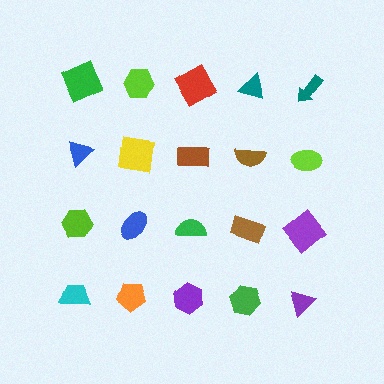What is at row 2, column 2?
A yellow square.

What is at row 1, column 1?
A green square.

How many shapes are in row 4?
5 shapes.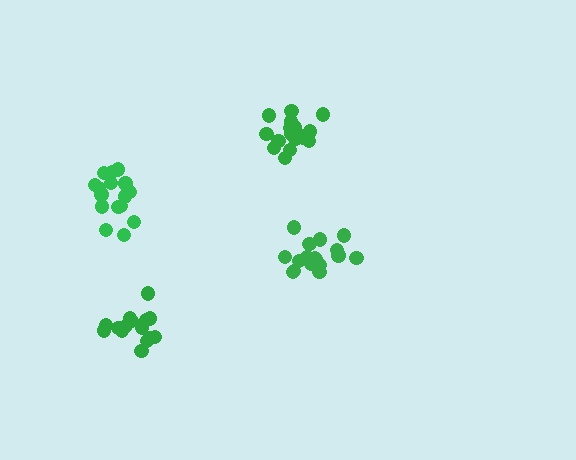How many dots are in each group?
Group 1: 17 dots, Group 2: 16 dots, Group 3: 17 dots, Group 4: 15 dots (65 total).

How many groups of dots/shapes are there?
There are 4 groups.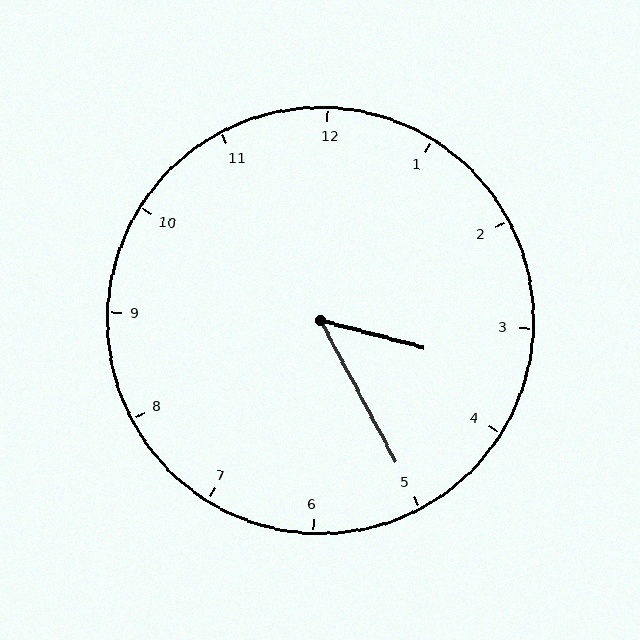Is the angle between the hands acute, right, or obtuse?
It is acute.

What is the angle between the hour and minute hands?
Approximately 48 degrees.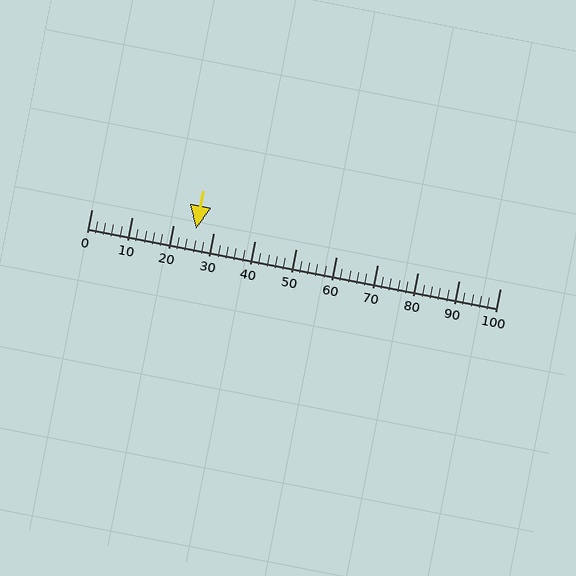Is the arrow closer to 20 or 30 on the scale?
The arrow is closer to 30.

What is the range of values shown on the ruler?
The ruler shows values from 0 to 100.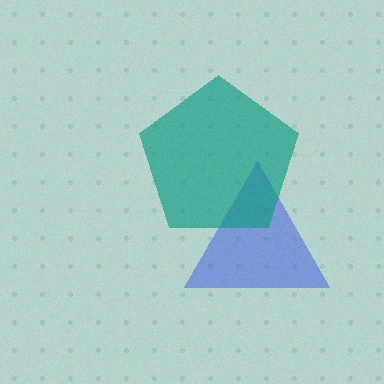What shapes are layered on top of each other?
The layered shapes are: a blue triangle, a teal pentagon.